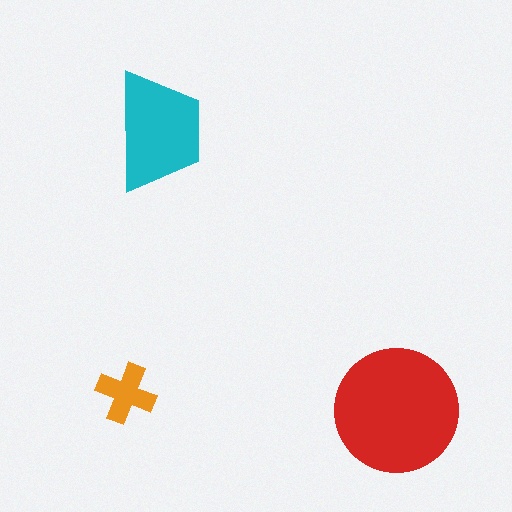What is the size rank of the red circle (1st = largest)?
1st.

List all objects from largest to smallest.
The red circle, the cyan trapezoid, the orange cross.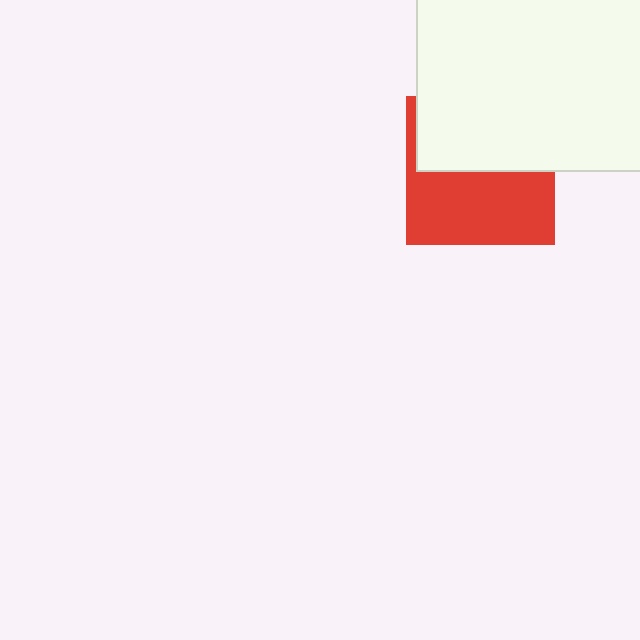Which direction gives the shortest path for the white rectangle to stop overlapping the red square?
Moving up gives the shortest separation.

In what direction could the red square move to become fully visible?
The red square could move down. That would shift it out from behind the white rectangle entirely.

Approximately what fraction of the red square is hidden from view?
Roughly 47% of the red square is hidden behind the white rectangle.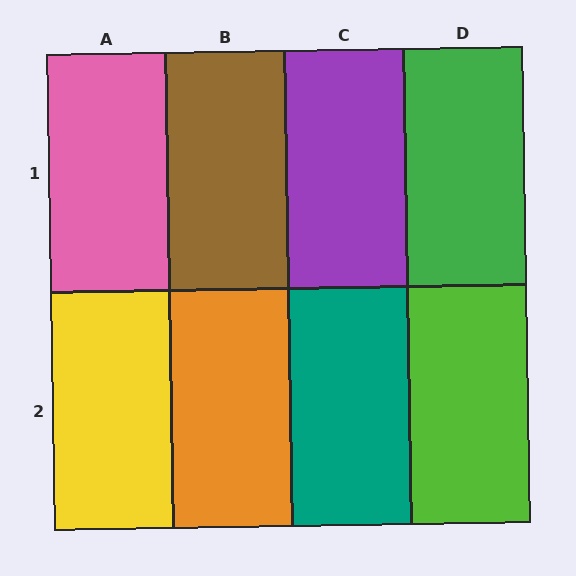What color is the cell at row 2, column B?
Orange.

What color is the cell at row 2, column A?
Yellow.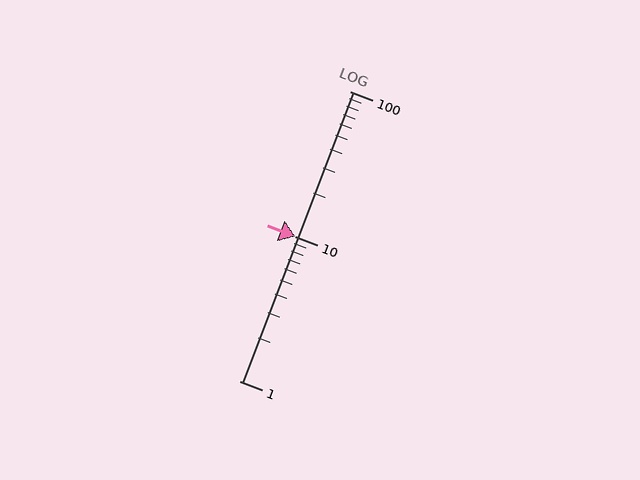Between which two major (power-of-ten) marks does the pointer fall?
The pointer is between 10 and 100.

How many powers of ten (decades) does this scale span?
The scale spans 2 decades, from 1 to 100.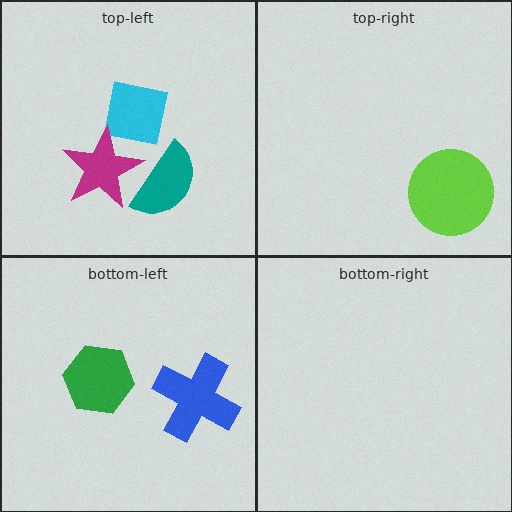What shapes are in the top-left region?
The cyan square, the magenta star, the teal semicircle.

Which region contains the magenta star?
The top-left region.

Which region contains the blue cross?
The bottom-left region.